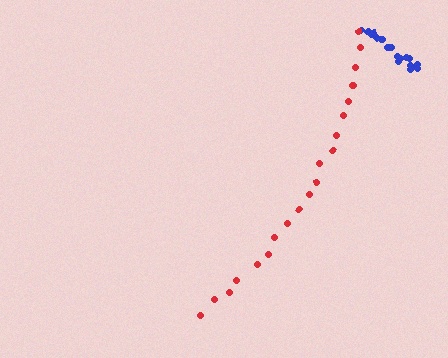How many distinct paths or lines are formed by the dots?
There are 2 distinct paths.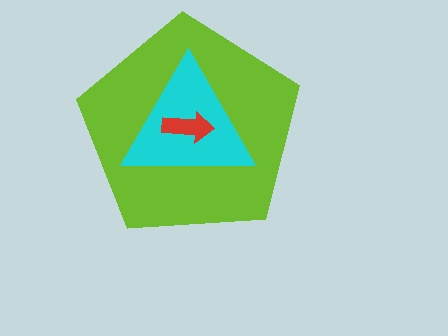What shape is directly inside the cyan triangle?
The red arrow.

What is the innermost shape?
The red arrow.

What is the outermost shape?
The lime pentagon.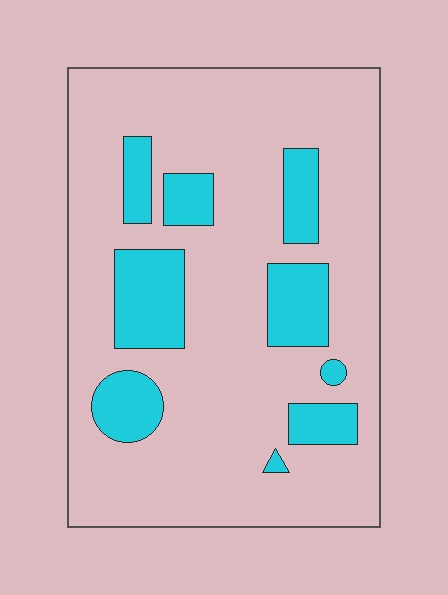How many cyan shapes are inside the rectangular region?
9.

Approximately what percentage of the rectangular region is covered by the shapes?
Approximately 20%.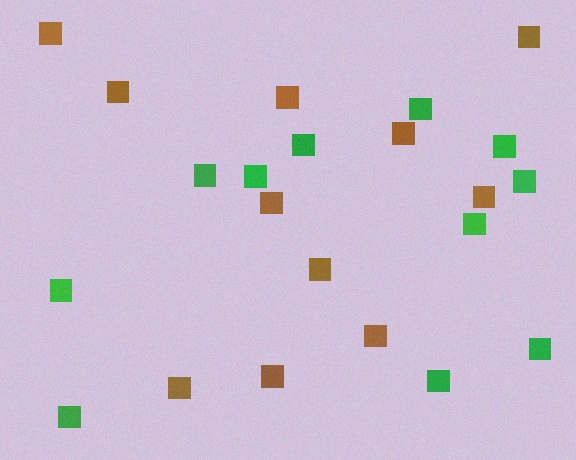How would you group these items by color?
There are 2 groups: one group of green squares (11) and one group of brown squares (11).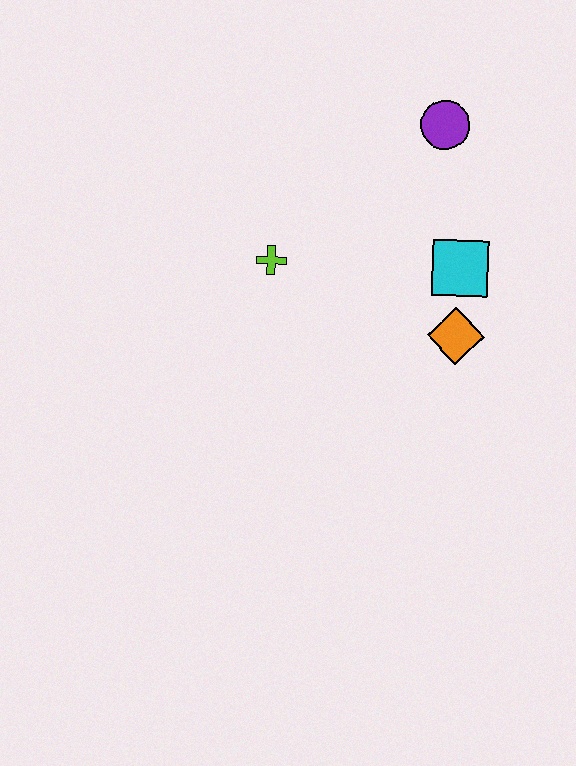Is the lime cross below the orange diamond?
No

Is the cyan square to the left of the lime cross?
No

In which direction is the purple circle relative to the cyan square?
The purple circle is above the cyan square.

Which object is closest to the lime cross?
The cyan square is closest to the lime cross.